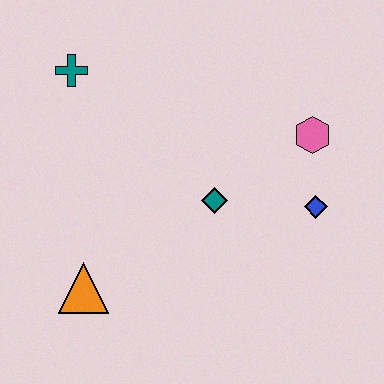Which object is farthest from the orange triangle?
The pink hexagon is farthest from the orange triangle.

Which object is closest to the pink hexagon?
The blue diamond is closest to the pink hexagon.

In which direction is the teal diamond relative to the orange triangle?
The teal diamond is to the right of the orange triangle.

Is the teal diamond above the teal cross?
No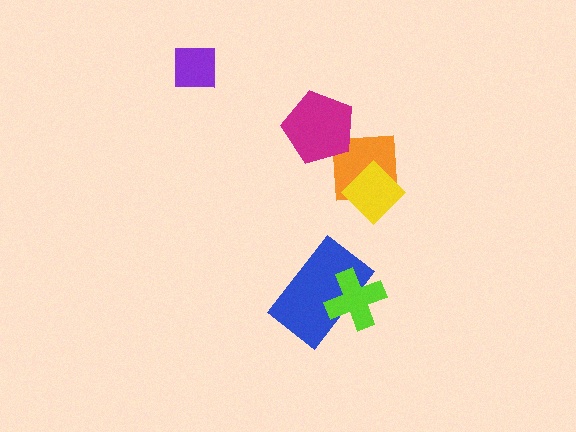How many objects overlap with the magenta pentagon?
1 object overlaps with the magenta pentagon.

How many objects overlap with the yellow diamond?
1 object overlaps with the yellow diamond.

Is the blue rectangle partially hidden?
Yes, it is partially covered by another shape.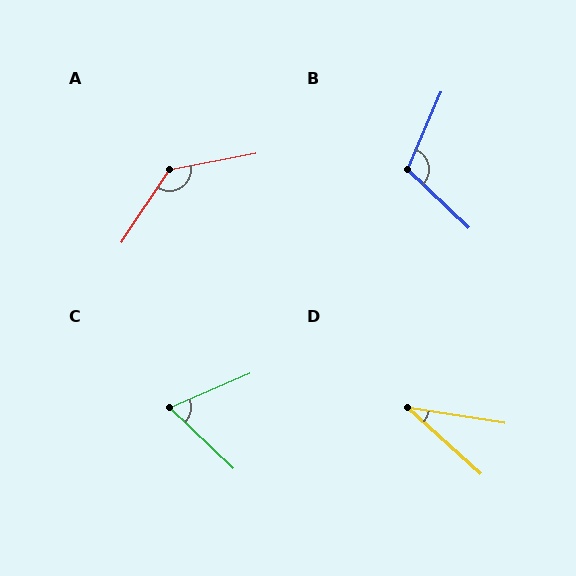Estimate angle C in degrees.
Approximately 66 degrees.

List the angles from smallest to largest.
D (33°), C (66°), B (111°), A (134°).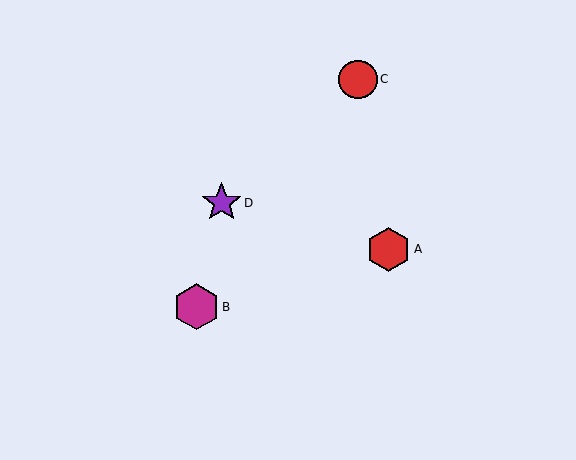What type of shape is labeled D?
Shape D is a purple star.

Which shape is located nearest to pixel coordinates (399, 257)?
The red hexagon (labeled A) at (388, 249) is nearest to that location.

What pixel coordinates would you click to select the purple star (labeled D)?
Click at (222, 203) to select the purple star D.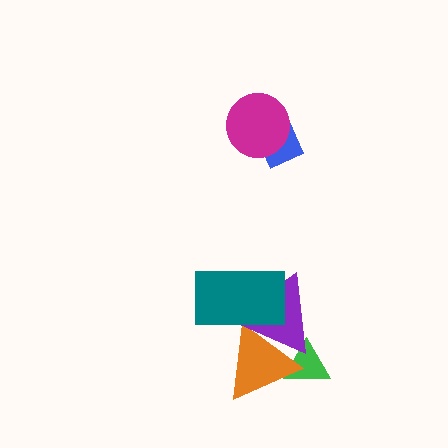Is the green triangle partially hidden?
Yes, it is partially covered by another shape.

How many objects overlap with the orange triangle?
3 objects overlap with the orange triangle.